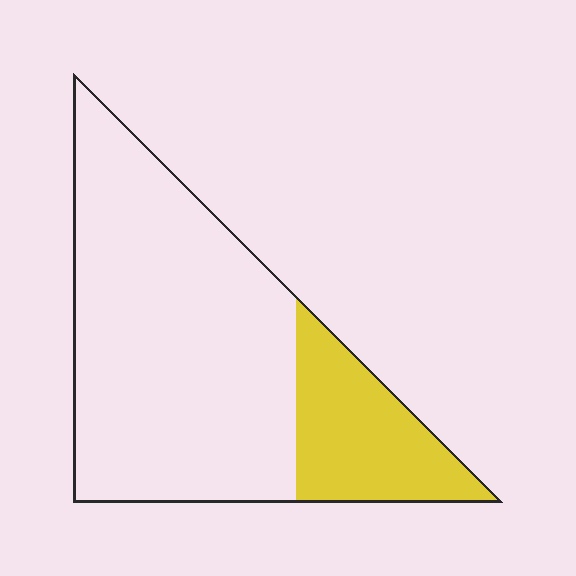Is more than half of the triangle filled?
No.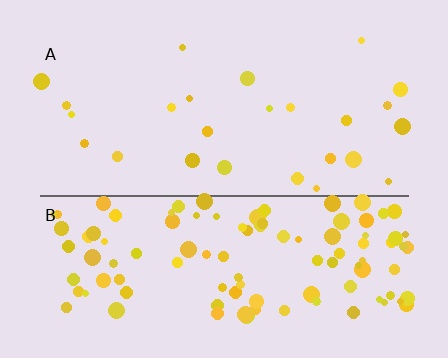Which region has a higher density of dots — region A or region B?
B (the bottom).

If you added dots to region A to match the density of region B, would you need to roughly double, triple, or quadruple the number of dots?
Approximately quadruple.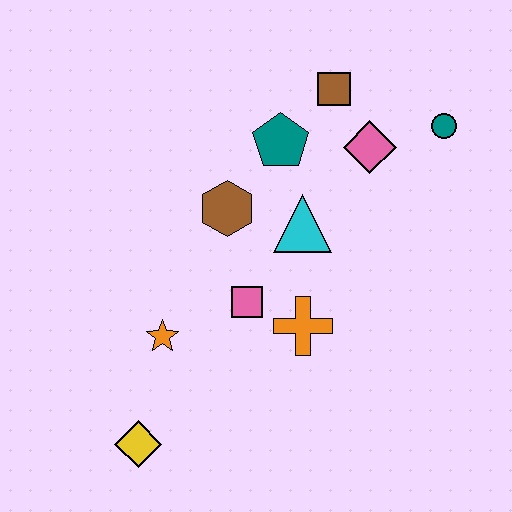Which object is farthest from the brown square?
The yellow diamond is farthest from the brown square.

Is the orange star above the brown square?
No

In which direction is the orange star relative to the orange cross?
The orange star is to the left of the orange cross.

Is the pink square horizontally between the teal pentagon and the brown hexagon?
Yes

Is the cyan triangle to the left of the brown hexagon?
No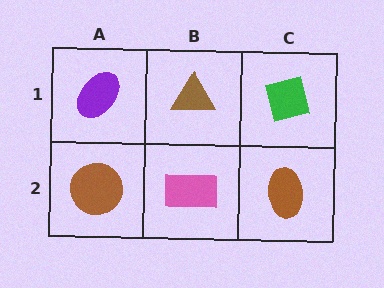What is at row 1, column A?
A purple ellipse.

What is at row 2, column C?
A brown ellipse.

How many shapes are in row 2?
3 shapes.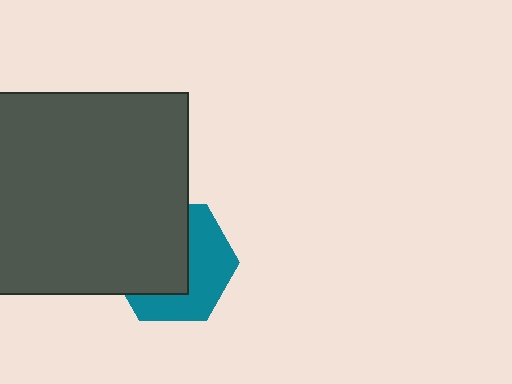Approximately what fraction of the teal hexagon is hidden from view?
Roughly 54% of the teal hexagon is hidden behind the dark gray rectangle.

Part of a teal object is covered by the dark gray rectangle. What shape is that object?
It is a hexagon.